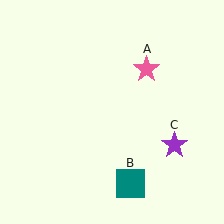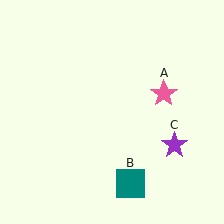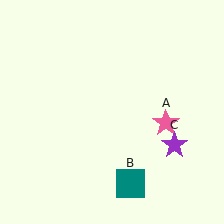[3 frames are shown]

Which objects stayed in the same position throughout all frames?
Teal square (object B) and purple star (object C) remained stationary.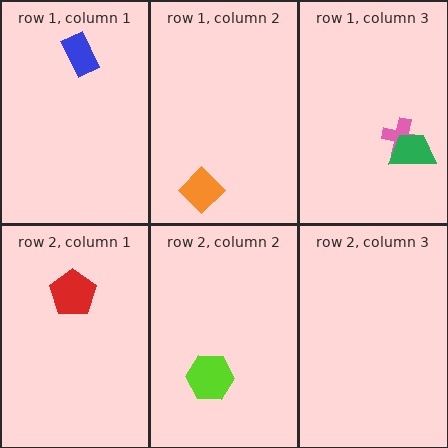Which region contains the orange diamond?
The row 1, column 2 region.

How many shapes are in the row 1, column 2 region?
1.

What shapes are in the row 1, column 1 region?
The blue rectangle.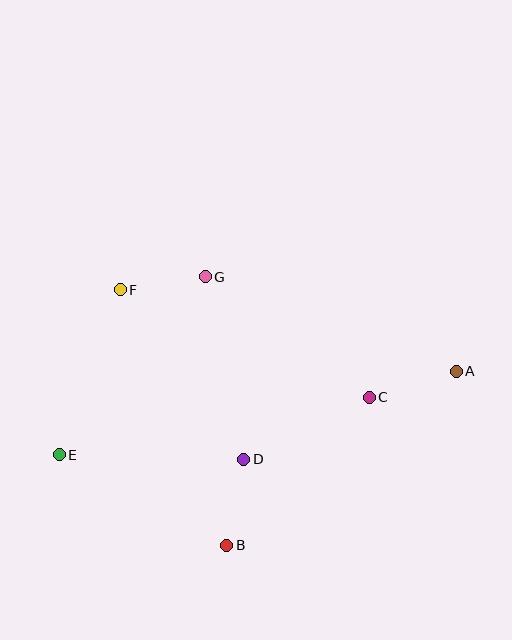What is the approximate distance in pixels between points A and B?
The distance between A and B is approximately 288 pixels.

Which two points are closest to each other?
Points F and G are closest to each other.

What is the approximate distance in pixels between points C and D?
The distance between C and D is approximately 140 pixels.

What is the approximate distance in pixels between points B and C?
The distance between B and C is approximately 205 pixels.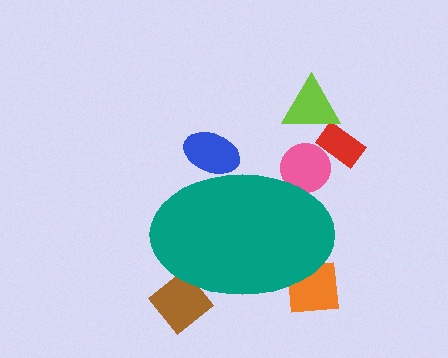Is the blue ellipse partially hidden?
Yes, the blue ellipse is partially hidden behind the teal ellipse.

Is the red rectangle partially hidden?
No, the red rectangle is fully visible.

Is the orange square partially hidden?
Yes, the orange square is partially hidden behind the teal ellipse.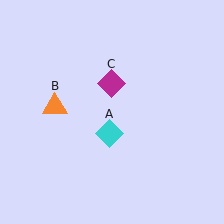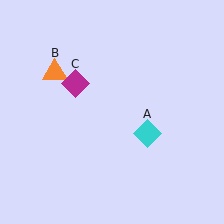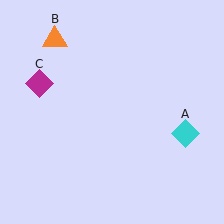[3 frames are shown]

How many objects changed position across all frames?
3 objects changed position: cyan diamond (object A), orange triangle (object B), magenta diamond (object C).